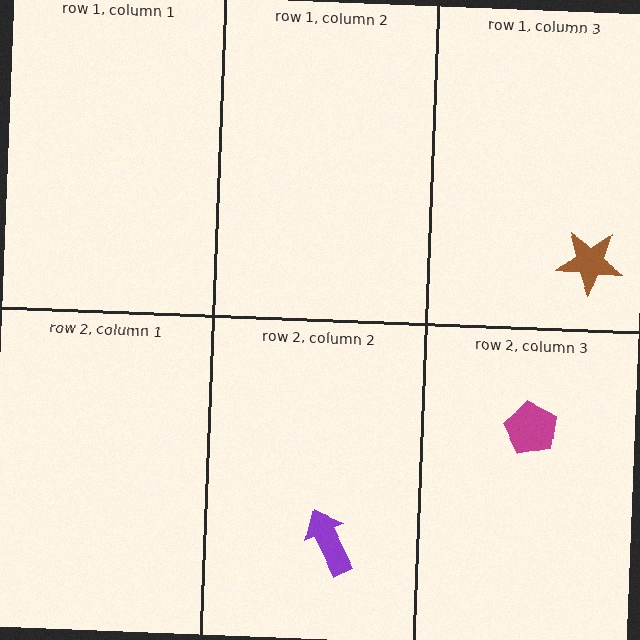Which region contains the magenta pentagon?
The row 2, column 3 region.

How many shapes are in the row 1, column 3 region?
1.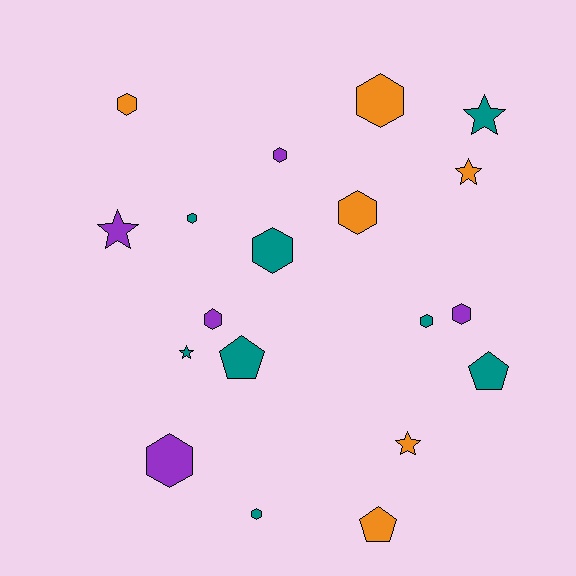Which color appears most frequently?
Teal, with 8 objects.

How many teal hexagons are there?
There are 4 teal hexagons.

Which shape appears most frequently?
Hexagon, with 11 objects.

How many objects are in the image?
There are 19 objects.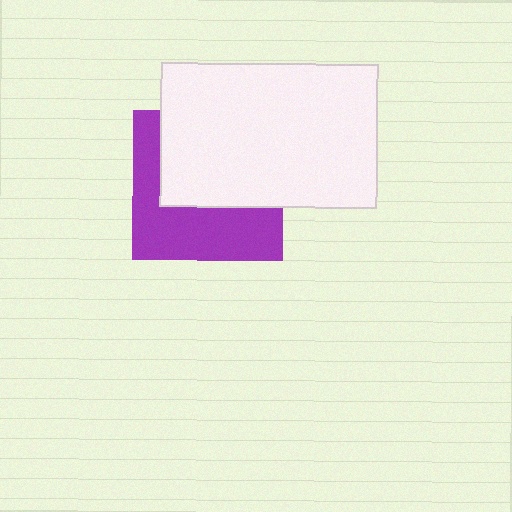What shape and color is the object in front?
The object in front is a white rectangle.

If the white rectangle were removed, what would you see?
You would see the complete purple square.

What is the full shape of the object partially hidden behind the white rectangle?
The partially hidden object is a purple square.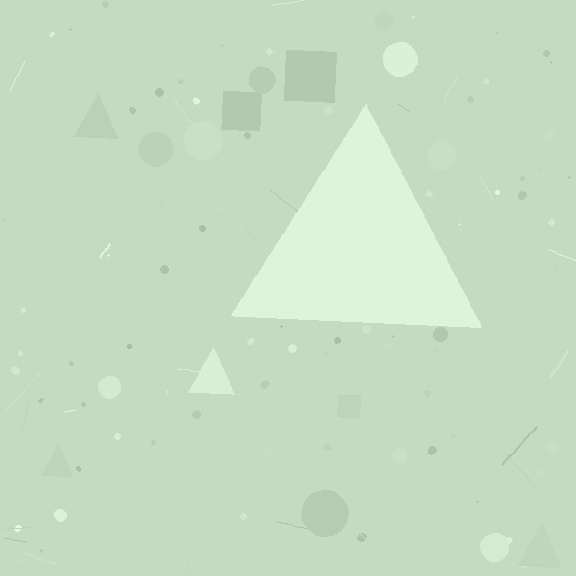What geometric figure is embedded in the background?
A triangle is embedded in the background.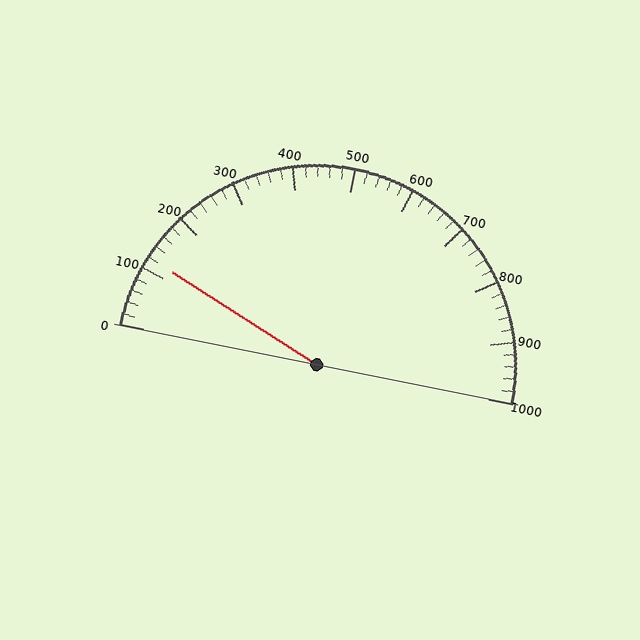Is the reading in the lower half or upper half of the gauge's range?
The reading is in the lower half of the range (0 to 1000).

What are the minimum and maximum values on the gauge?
The gauge ranges from 0 to 1000.